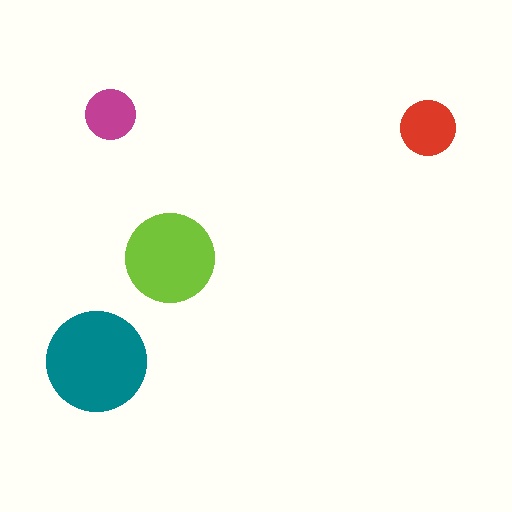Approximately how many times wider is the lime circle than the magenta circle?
About 2 times wider.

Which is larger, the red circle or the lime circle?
The lime one.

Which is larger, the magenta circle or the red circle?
The red one.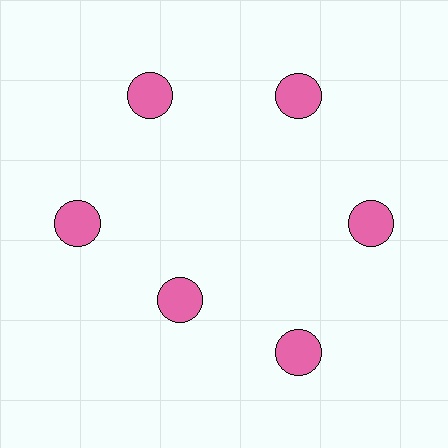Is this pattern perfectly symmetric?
No. The 6 pink circles are arranged in a ring, but one element near the 7 o'clock position is pulled inward toward the center, breaking the 6-fold rotational symmetry.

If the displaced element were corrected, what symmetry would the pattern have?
It would have 6-fold rotational symmetry — the pattern would map onto itself every 60 degrees.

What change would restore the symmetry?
The symmetry would be restored by moving it outward, back onto the ring so that all 6 circles sit at equal angles and equal distance from the center.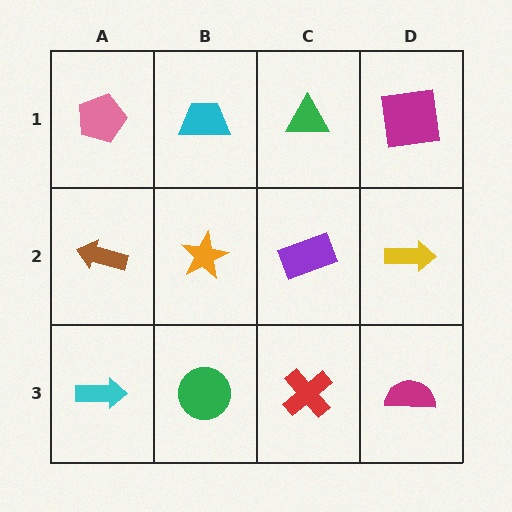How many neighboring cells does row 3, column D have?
2.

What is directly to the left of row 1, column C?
A cyan trapezoid.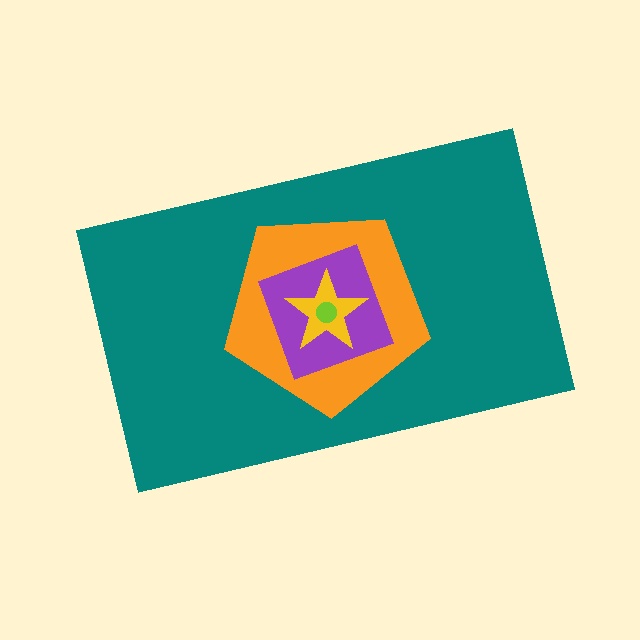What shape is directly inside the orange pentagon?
The purple diamond.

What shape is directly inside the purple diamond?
The yellow star.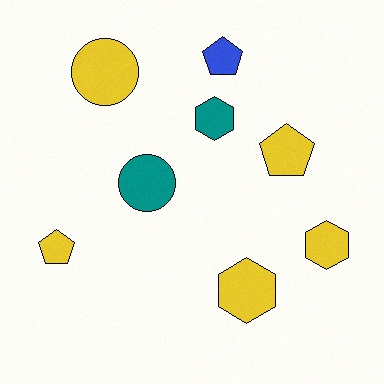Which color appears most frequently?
Yellow, with 5 objects.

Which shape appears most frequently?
Hexagon, with 3 objects.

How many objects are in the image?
There are 8 objects.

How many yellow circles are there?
There is 1 yellow circle.